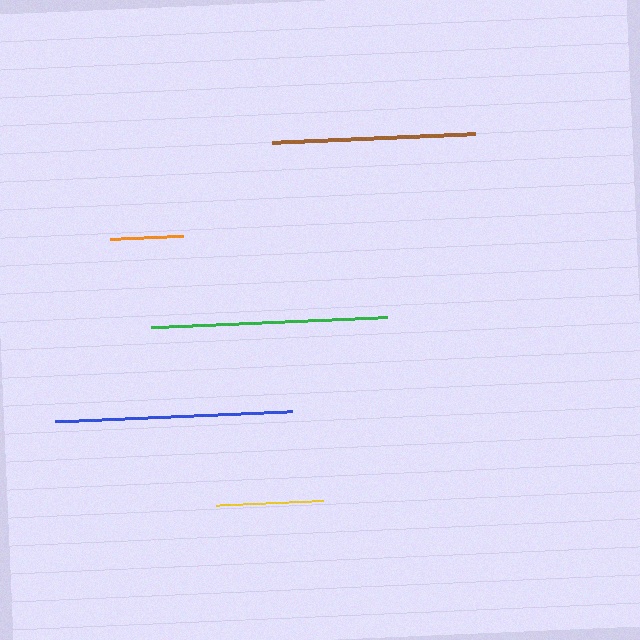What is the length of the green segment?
The green segment is approximately 236 pixels long.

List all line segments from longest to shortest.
From longest to shortest: blue, green, brown, yellow, orange.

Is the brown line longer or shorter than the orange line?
The brown line is longer than the orange line.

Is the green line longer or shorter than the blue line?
The blue line is longer than the green line.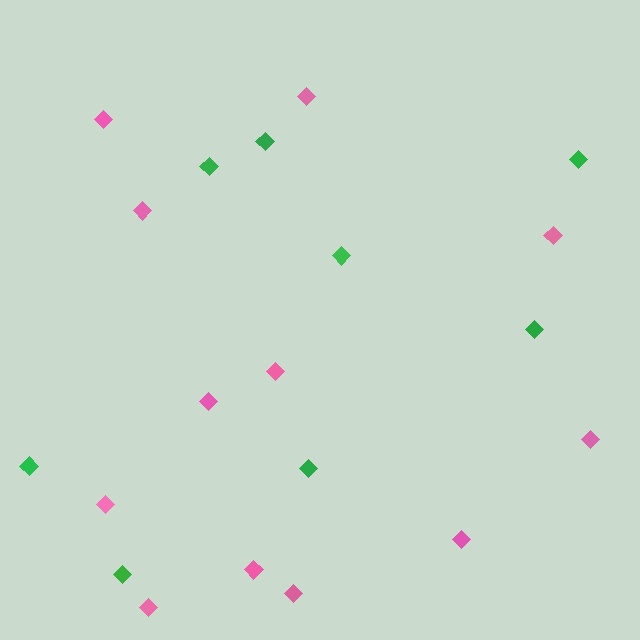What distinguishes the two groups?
There are 2 groups: one group of green diamonds (8) and one group of pink diamonds (12).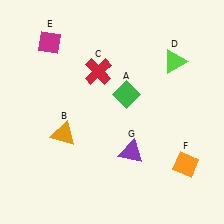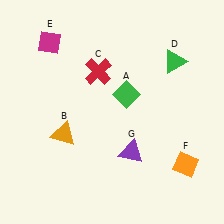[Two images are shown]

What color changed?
The triangle (D) changed from lime in Image 1 to green in Image 2.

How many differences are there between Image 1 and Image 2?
There is 1 difference between the two images.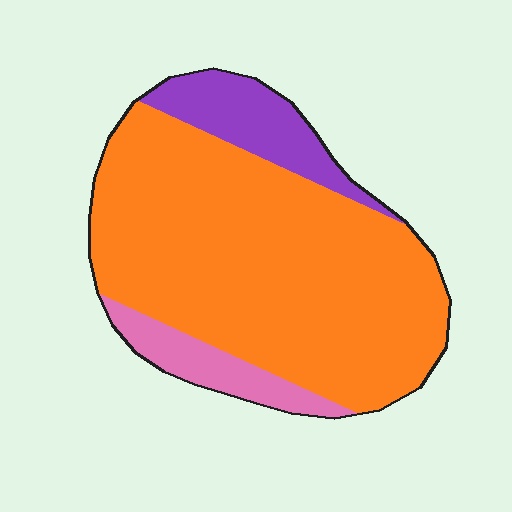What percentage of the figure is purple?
Purple takes up about one eighth (1/8) of the figure.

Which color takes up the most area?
Orange, at roughly 75%.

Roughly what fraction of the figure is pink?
Pink takes up about one tenth (1/10) of the figure.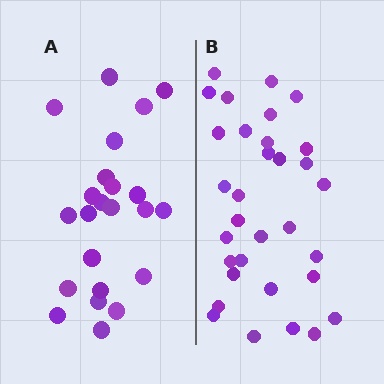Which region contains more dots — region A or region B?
Region B (the right region) has more dots.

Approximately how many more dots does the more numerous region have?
Region B has roughly 8 or so more dots than region A.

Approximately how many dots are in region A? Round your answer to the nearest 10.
About 20 dots. (The exact count is 23, which rounds to 20.)